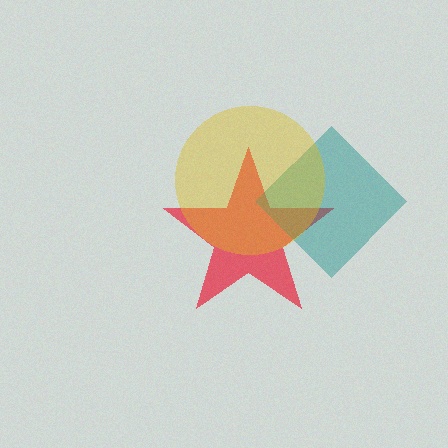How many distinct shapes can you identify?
There are 3 distinct shapes: a red star, a teal diamond, a yellow circle.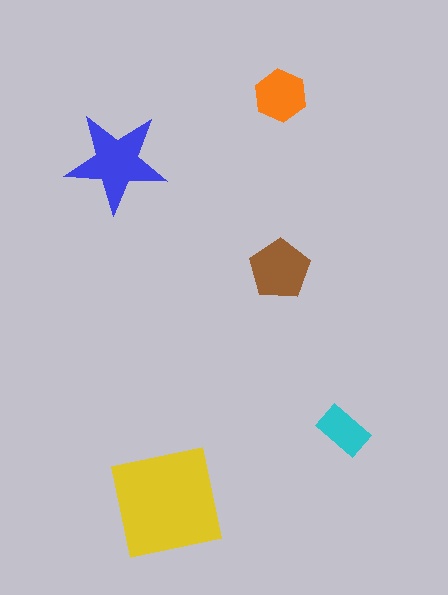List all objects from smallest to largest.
The cyan rectangle, the orange hexagon, the brown pentagon, the blue star, the yellow square.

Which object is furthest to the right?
The cyan rectangle is rightmost.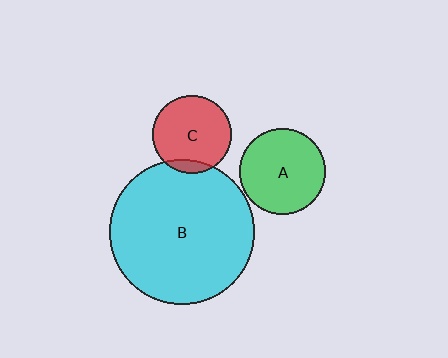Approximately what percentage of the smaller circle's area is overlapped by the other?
Approximately 10%.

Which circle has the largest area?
Circle B (cyan).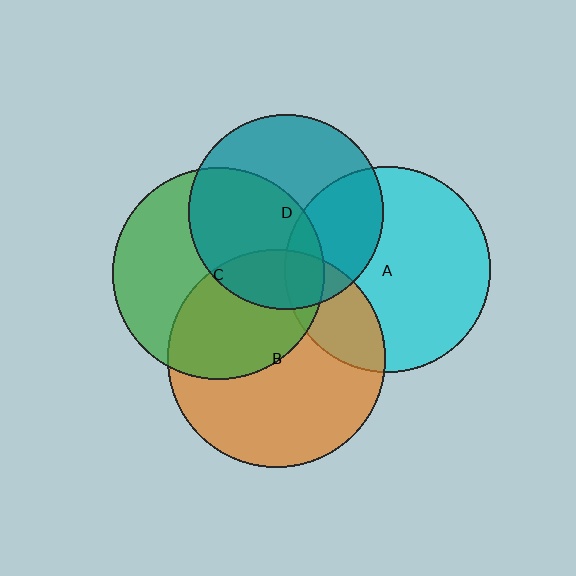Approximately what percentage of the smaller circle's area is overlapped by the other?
Approximately 50%.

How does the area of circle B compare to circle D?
Approximately 1.3 times.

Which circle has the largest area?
Circle B (orange).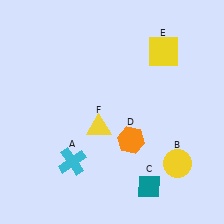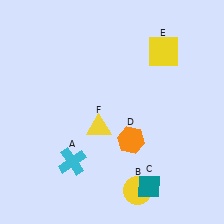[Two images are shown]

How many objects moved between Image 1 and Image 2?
1 object moved between the two images.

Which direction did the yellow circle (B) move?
The yellow circle (B) moved left.